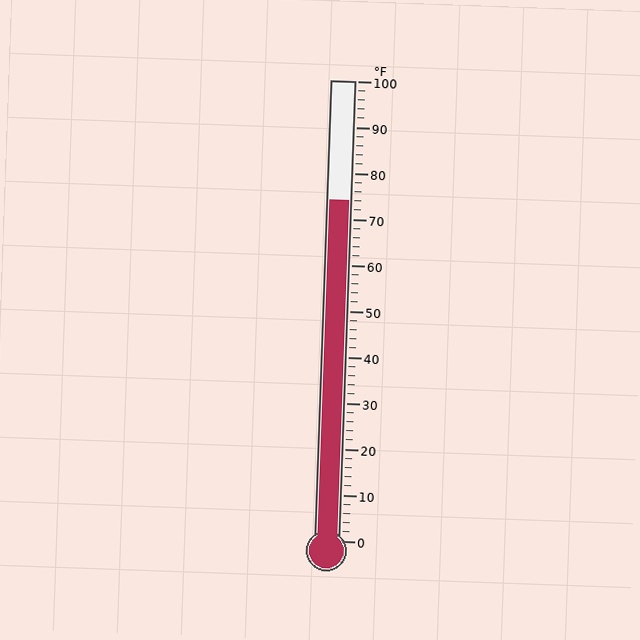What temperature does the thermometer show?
The thermometer shows approximately 74°F.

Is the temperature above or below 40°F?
The temperature is above 40°F.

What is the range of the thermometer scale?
The thermometer scale ranges from 0°F to 100°F.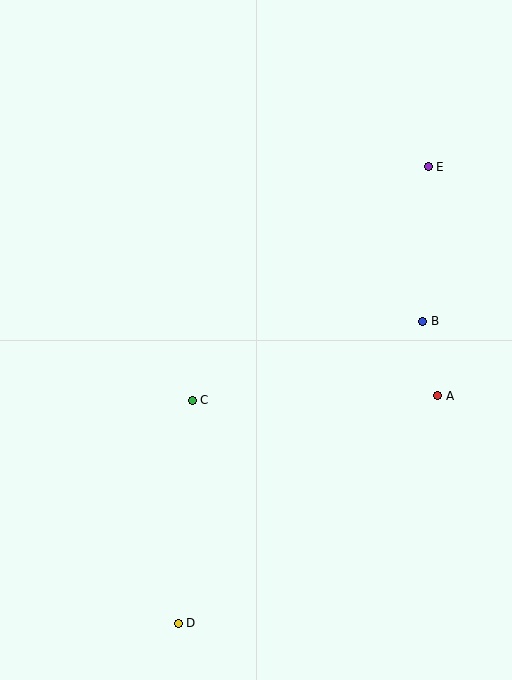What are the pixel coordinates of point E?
Point E is at (428, 167).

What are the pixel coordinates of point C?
Point C is at (192, 400).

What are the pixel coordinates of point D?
Point D is at (178, 623).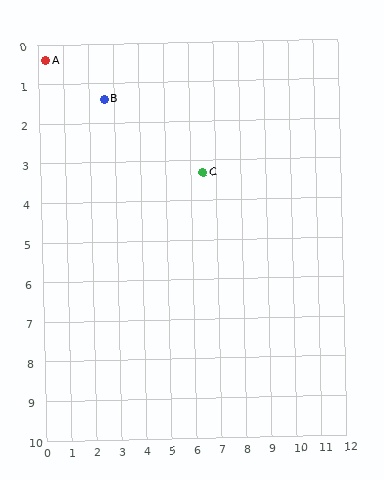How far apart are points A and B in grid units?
Points A and B are about 2.5 grid units apart.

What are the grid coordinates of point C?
Point C is at approximately (6.5, 3.3).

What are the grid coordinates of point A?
Point A is at approximately (0.3, 0.4).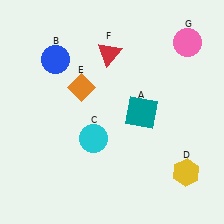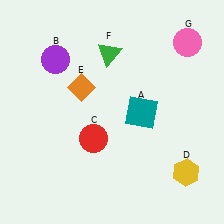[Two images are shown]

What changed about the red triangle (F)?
In Image 1, F is red. In Image 2, it changed to green.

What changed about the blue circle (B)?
In Image 1, B is blue. In Image 2, it changed to purple.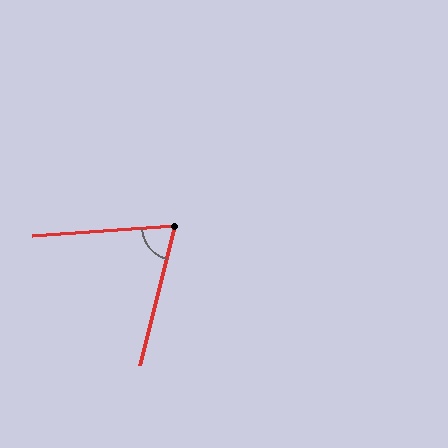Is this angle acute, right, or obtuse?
It is acute.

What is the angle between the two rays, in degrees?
Approximately 72 degrees.